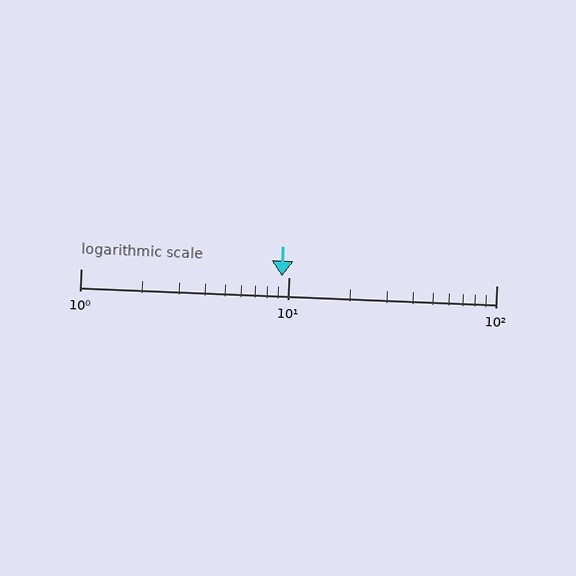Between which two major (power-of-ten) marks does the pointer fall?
The pointer is between 1 and 10.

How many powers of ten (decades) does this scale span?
The scale spans 2 decades, from 1 to 100.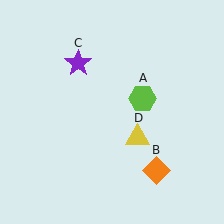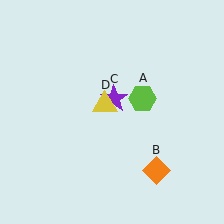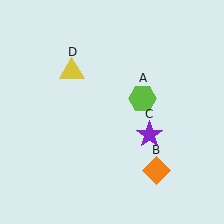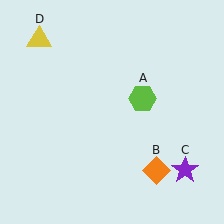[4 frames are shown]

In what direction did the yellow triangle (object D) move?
The yellow triangle (object D) moved up and to the left.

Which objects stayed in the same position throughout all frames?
Lime hexagon (object A) and orange diamond (object B) remained stationary.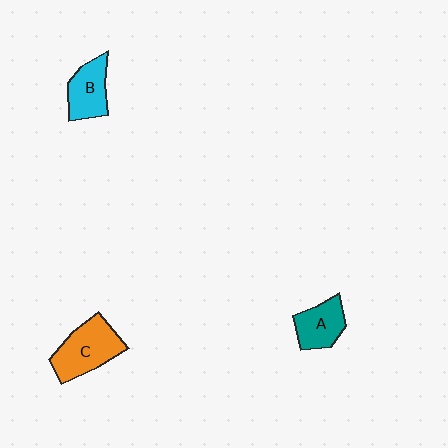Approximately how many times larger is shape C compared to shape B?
Approximately 1.4 times.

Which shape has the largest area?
Shape C (orange).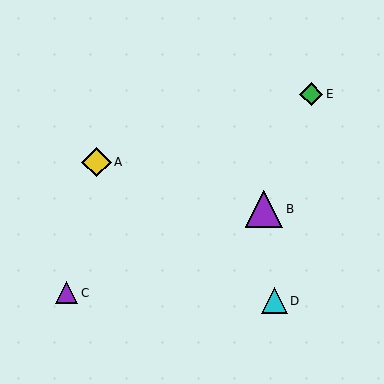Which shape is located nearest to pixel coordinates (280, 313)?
The cyan triangle (labeled D) at (274, 301) is nearest to that location.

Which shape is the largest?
The purple triangle (labeled B) is the largest.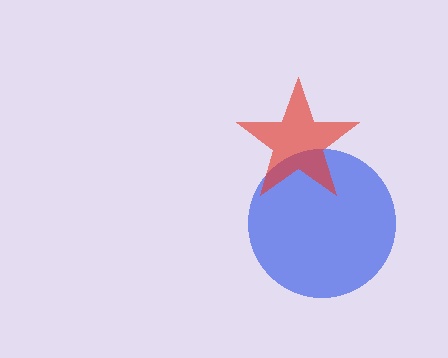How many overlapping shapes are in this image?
There are 2 overlapping shapes in the image.